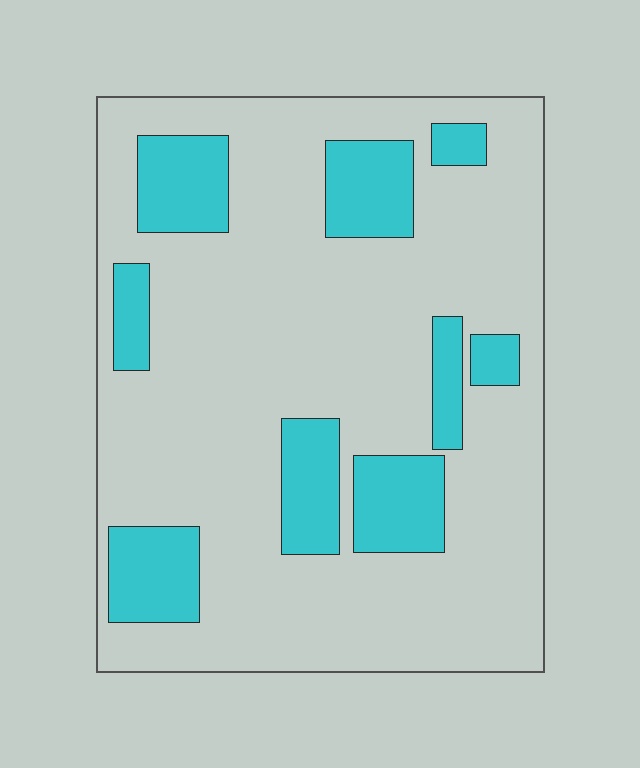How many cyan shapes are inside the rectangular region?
9.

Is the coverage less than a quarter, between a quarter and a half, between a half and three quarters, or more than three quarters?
Less than a quarter.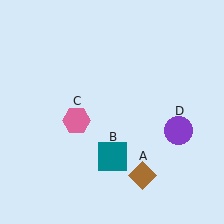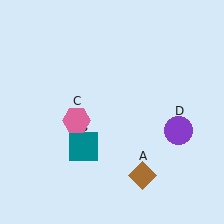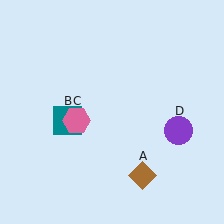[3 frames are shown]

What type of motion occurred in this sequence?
The teal square (object B) rotated clockwise around the center of the scene.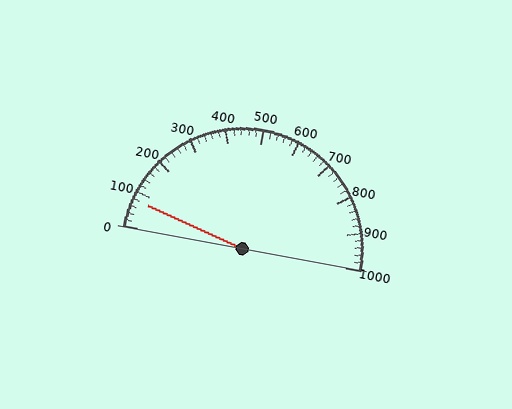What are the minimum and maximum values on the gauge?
The gauge ranges from 0 to 1000.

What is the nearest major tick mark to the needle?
The nearest major tick mark is 100.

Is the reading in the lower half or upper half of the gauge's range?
The reading is in the lower half of the range (0 to 1000).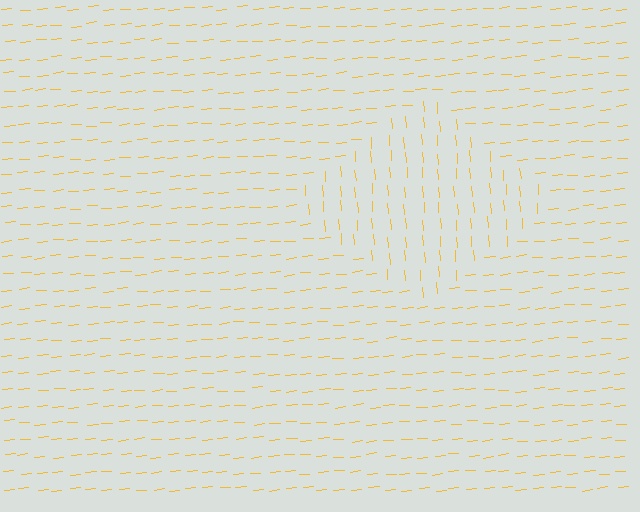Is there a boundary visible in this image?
Yes, there is a texture boundary formed by a change in line orientation.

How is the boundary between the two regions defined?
The boundary is defined purely by a change in line orientation (approximately 89 degrees difference). All lines are the same color and thickness.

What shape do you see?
I see a diamond.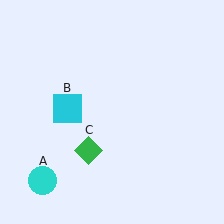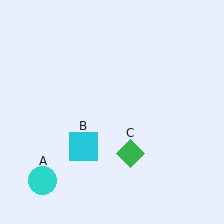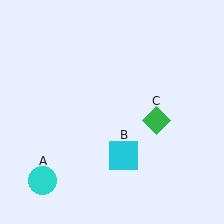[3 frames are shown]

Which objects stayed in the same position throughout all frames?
Cyan circle (object A) remained stationary.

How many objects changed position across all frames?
2 objects changed position: cyan square (object B), green diamond (object C).